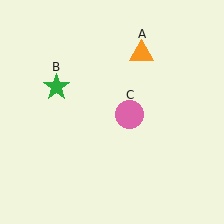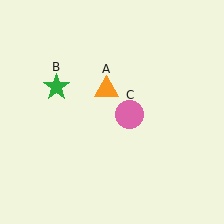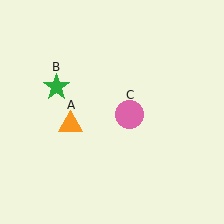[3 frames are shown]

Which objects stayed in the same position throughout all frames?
Green star (object B) and pink circle (object C) remained stationary.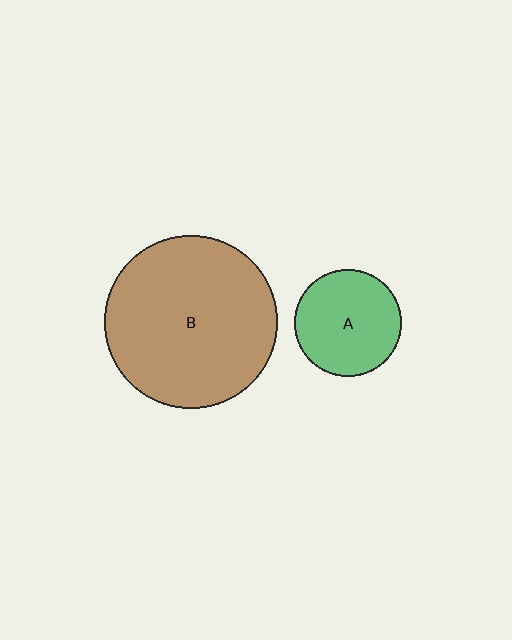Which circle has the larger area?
Circle B (brown).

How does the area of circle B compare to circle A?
Approximately 2.6 times.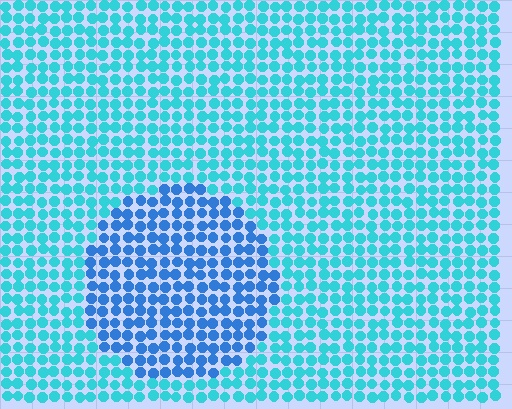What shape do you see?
I see a circle.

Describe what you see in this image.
The image is filled with small cyan elements in a uniform arrangement. A circle-shaped region is visible where the elements are tinted to a slightly different hue, forming a subtle color boundary.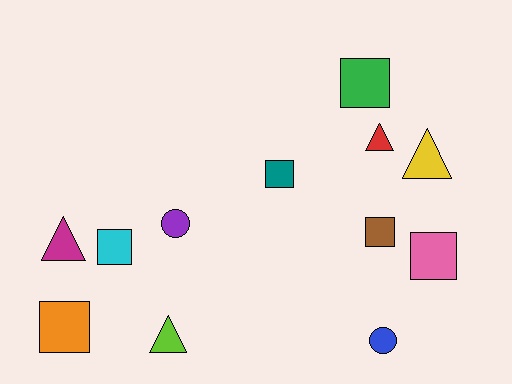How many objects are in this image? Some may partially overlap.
There are 12 objects.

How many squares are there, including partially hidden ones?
There are 6 squares.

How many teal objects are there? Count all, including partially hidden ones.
There is 1 teal object.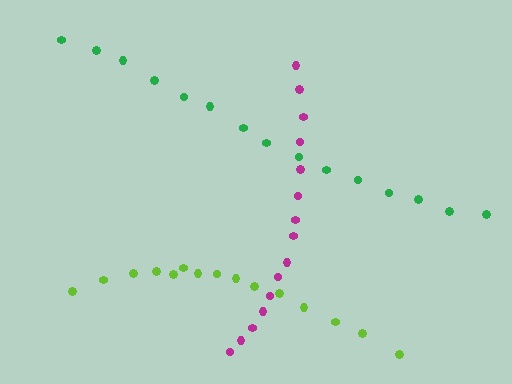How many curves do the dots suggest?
There are 3 distinct paths.